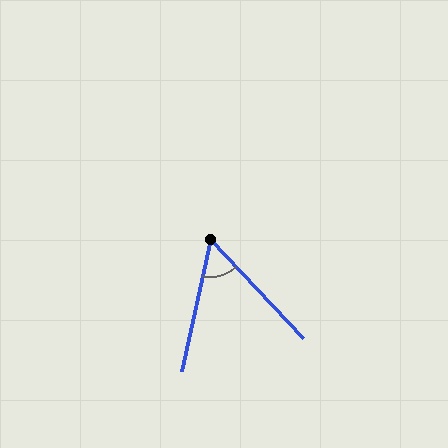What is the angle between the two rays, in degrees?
Approximately 56 degrees.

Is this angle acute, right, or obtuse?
It is acute.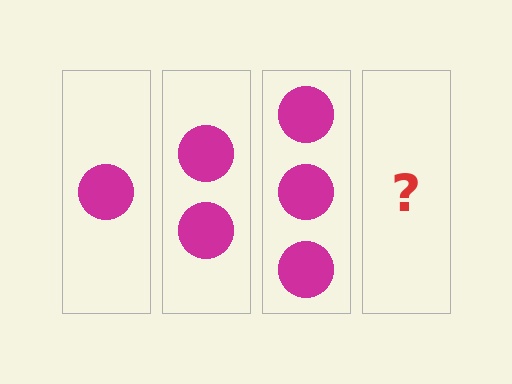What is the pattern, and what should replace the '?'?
The pattern is that each step adds one more circle. The '?' should be 4 circles.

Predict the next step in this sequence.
The next step is 4 circles.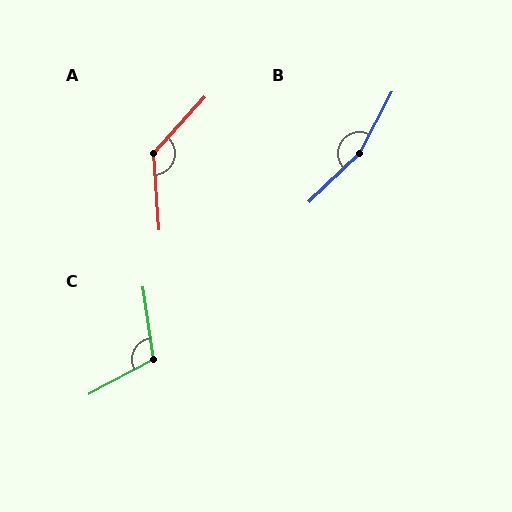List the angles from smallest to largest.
C (109°), A (134°), B (162°).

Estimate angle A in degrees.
Approximately 134 degrees.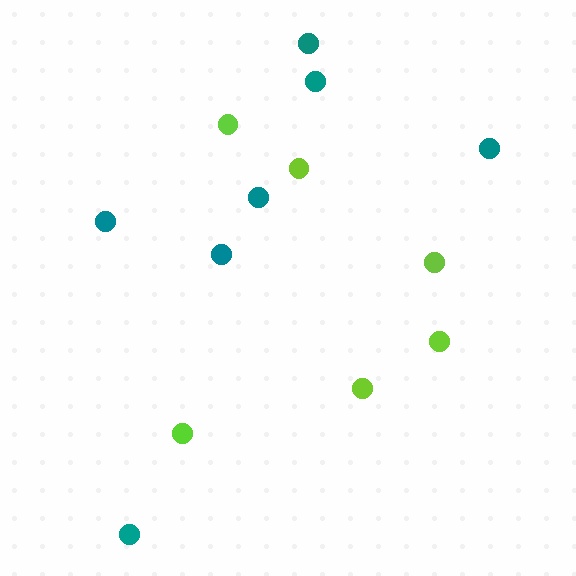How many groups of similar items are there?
There are 2 groups: one group of teal circles (7) and one group of lime circles (6).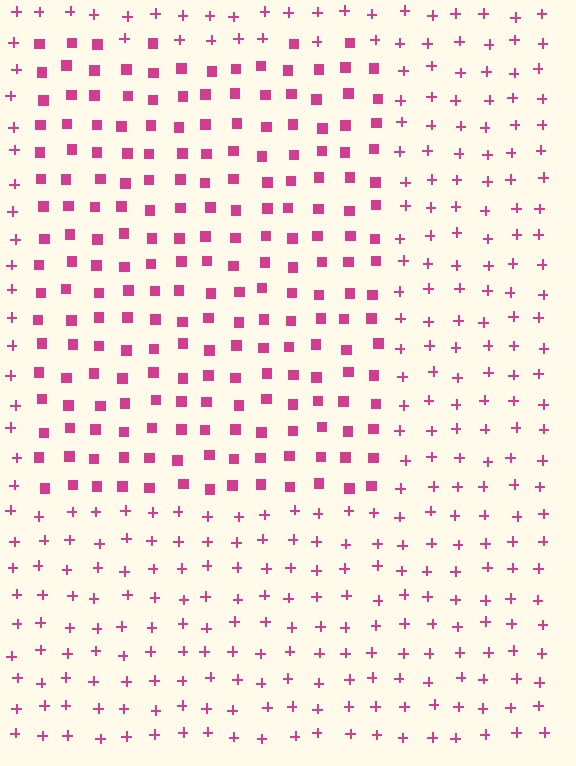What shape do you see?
I see a rectangle.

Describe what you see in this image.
The image is filled with small magenta elements arranged in a uniform grid. A rectangle-shaped region contains squares, while the surrounding area contains plus signs. The boundary is defined purely by the change in element shape.